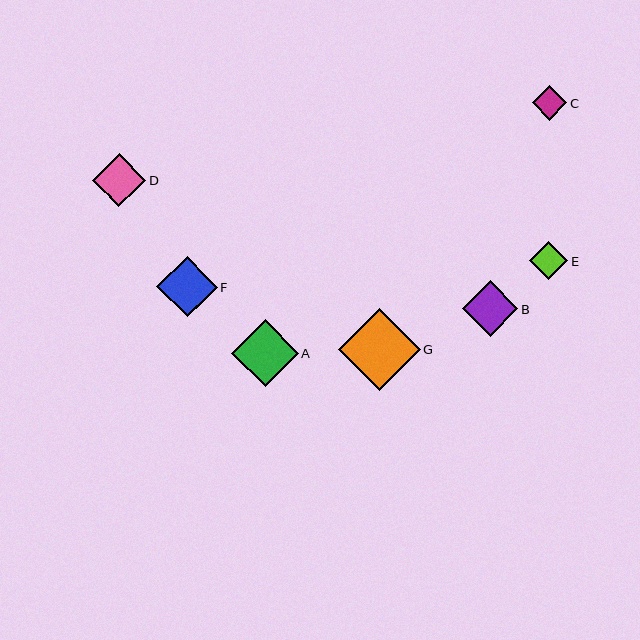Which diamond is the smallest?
Diamond C is the smallest with a size of approximately 34 pixels.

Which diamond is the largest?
Diamond G is the largest with a size of approximately 82 pixels.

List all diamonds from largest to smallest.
From largest to smallest: G, A, F, B, D, E, C.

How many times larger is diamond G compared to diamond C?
Diamond G is approximately 2.4 times the size of diamond C.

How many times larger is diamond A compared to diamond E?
Diamond A is approximately 1.7 times the size of diamond E.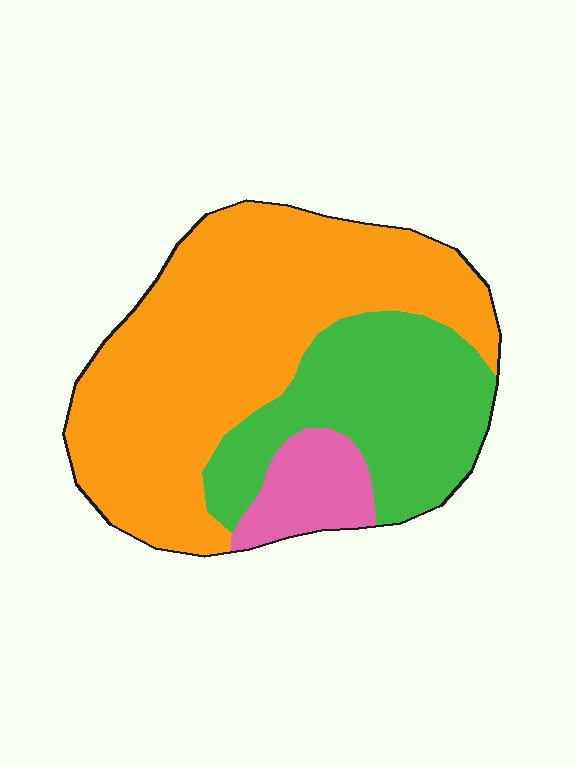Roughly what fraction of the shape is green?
Green covers roughly 30% of the shape.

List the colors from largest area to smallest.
From largest to smallest: orange, green, pink.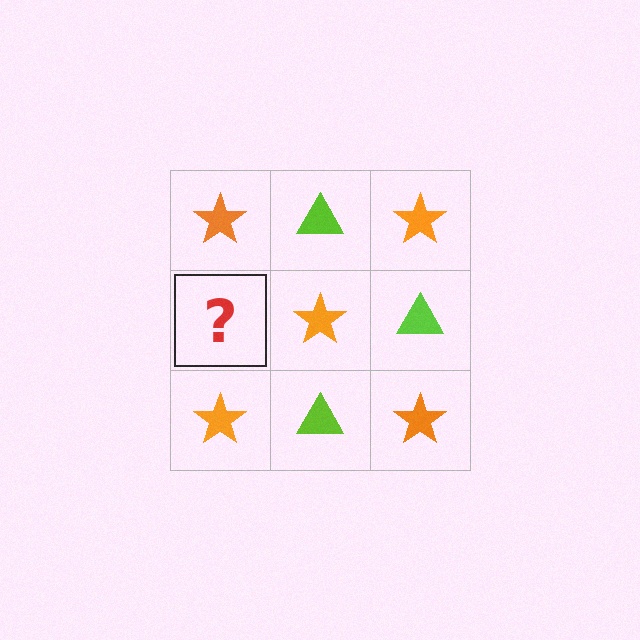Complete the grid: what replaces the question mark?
The question mark should be replaced with a lime triangle.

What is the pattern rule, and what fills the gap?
The rule is that it alternates orange star and lime triangle in a checkerboard pattern. The gap should be filled with a lime triangle.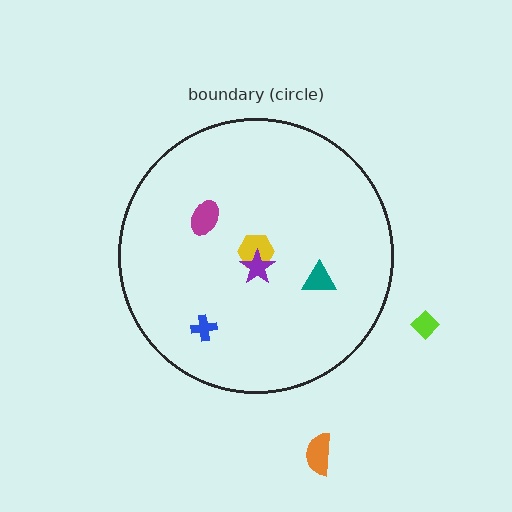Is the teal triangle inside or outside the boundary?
Inside.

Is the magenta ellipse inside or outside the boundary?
Inside.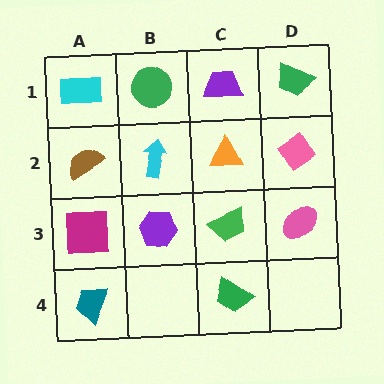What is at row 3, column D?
A pink ellipse.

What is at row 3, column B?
A purple hexagon.